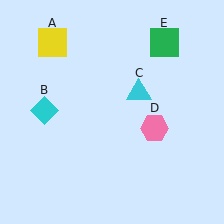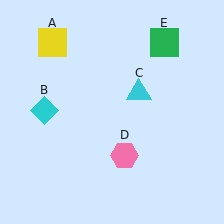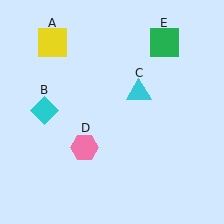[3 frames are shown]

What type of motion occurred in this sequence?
The pink hexagon (object D) rotated clockwise around the center of the scene.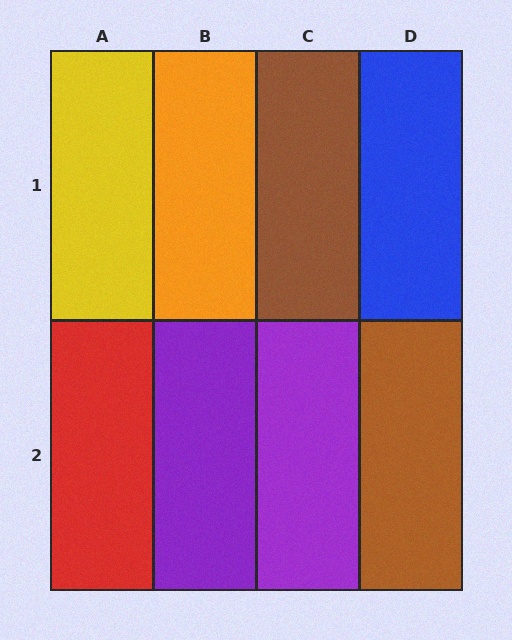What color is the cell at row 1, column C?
Brown.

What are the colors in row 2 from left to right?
Red, purple, purple, brown.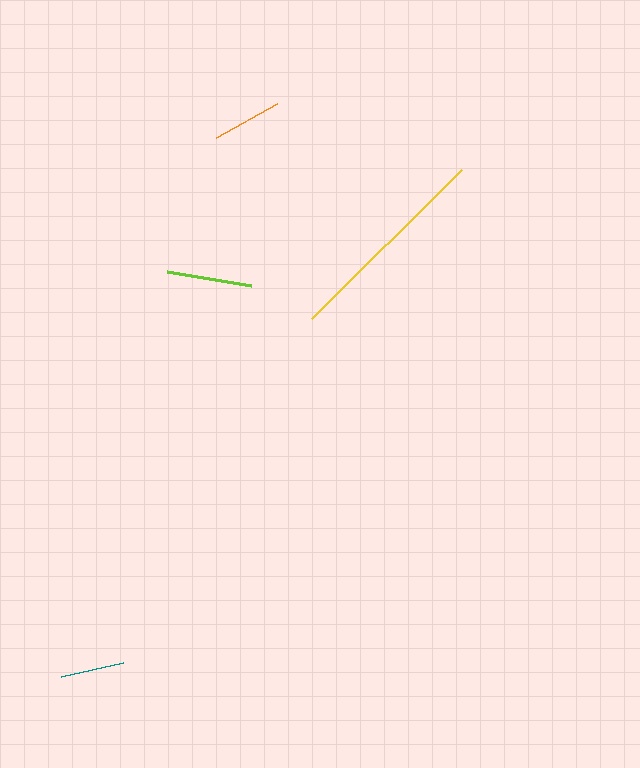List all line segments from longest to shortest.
From longest to shortest: yellow, lime, orange, teal.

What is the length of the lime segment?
The lime segment is approximately 85 pixels long.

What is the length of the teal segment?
The teal segment is approximately 63 pixels long.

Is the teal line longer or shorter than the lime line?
The lime line is longer than the teal line.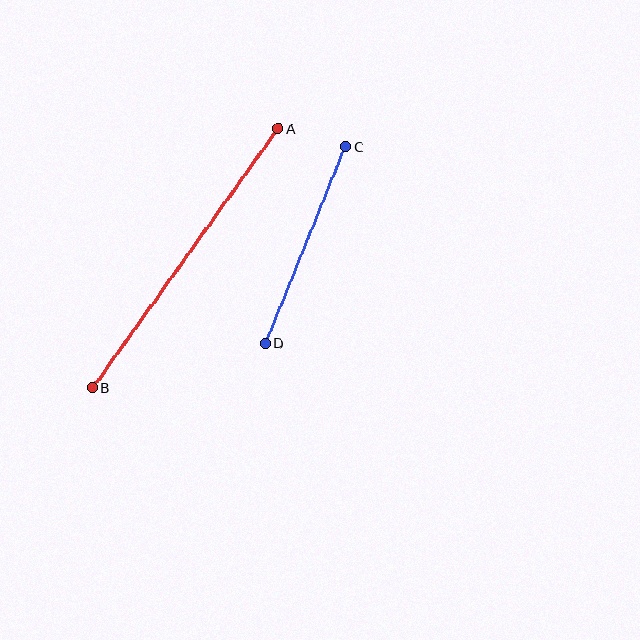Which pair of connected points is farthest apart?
Points A and B are farthest apart.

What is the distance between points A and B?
The distance is approximately 319 pixels.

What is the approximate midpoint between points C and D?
The midpoint is at approximately (305, 245) pixels.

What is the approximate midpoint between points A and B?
The midpoint is at approximately (185, 258) pixels.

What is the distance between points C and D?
The distance is approximately 212 pixels.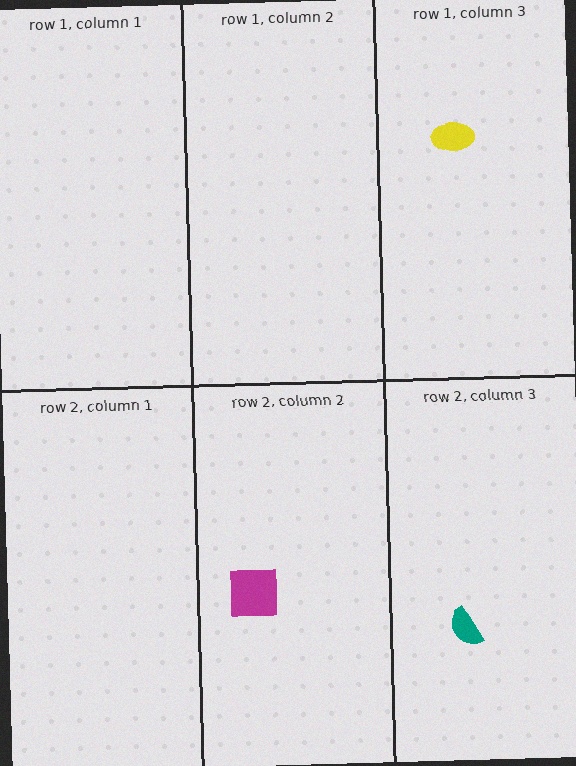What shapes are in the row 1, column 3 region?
The yellow ellipse.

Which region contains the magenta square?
The row 2, column 2 region.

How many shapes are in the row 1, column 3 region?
1.